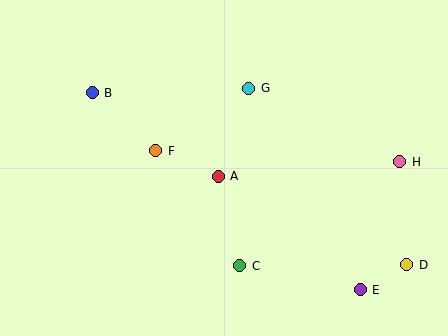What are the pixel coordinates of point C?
Point C is at (240, 266).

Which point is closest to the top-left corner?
Point B is closest to the top-left corner.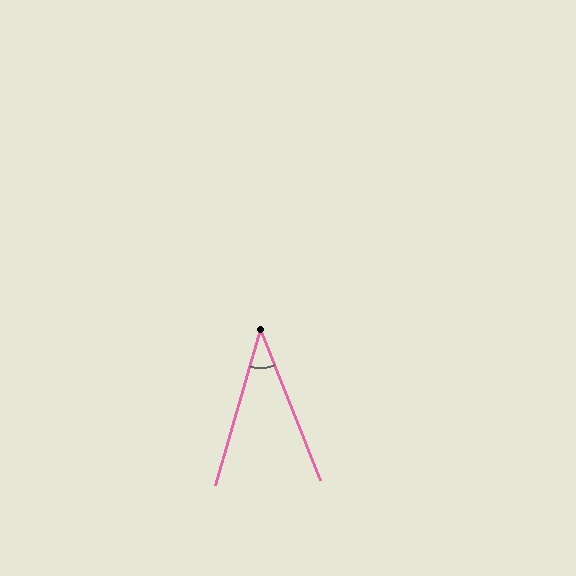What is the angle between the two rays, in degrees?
Approximately 38 degrees.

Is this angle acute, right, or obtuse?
It is acute.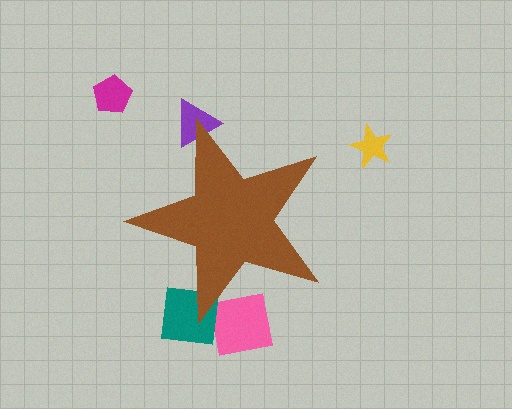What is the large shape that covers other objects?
A brown star.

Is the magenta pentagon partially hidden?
No, the magenta pentagon is fully visible.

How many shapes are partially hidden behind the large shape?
3 shapes are partially hidden.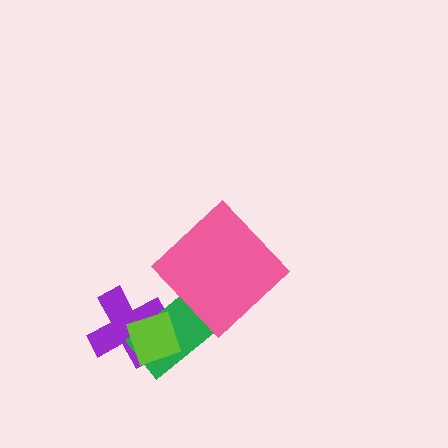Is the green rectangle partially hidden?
Yes, it is partially covered by another shape.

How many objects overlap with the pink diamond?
1 object overlaps with the pink diamond.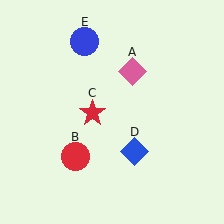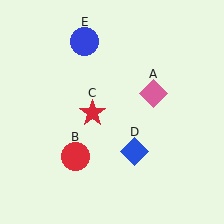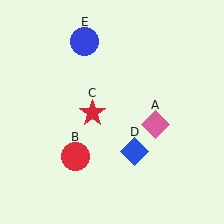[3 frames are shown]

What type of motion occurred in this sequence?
The pink diamond (object A) rotated clockwise around the center of the scene.